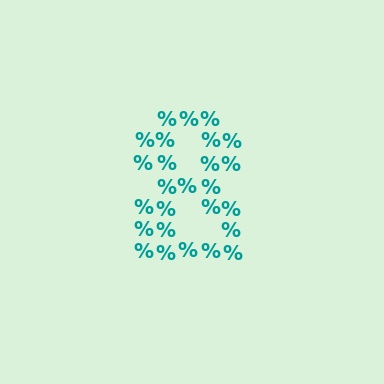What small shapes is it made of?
It is made of small percent signs.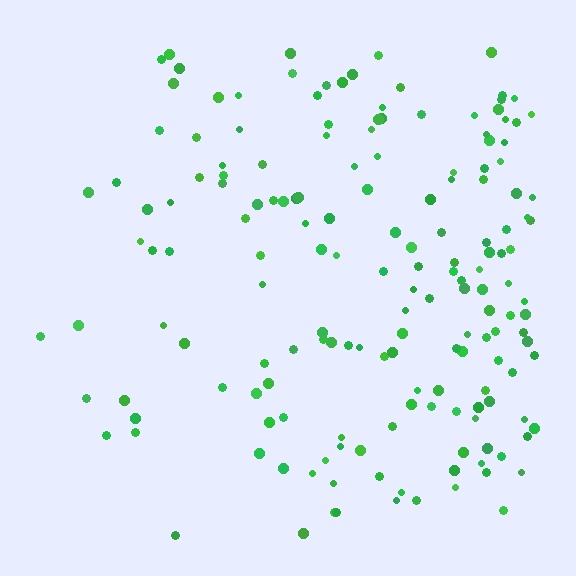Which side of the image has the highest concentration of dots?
The right.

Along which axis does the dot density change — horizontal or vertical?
Horizontal.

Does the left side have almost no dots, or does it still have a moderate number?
Still a moderate number, just noticeably fewer than the right.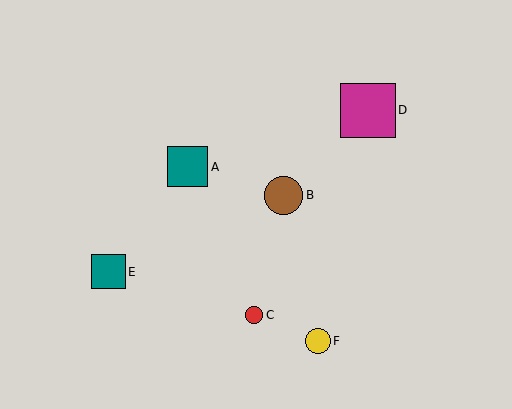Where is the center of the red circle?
The center of the red circle is at (254, 315).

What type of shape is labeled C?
Shape C is a red circle.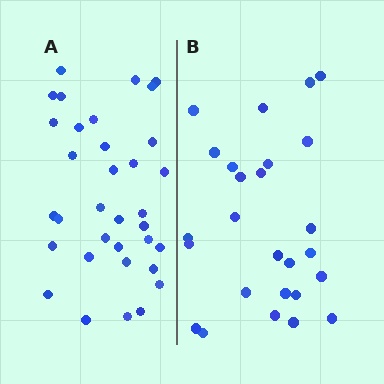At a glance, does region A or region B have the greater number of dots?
Region A (the left region) has more dots.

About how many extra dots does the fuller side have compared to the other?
Region A has roughly 8 or so more dots than region B.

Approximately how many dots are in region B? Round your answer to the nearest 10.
About 30 dots. (The exact count is 26, which rounds to 30.)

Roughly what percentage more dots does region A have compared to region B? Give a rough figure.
About 30% more.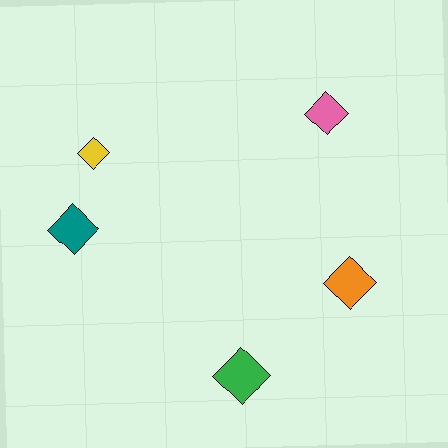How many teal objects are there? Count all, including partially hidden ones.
There is 1 teal object.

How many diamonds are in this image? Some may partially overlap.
There are 5 diamonds.